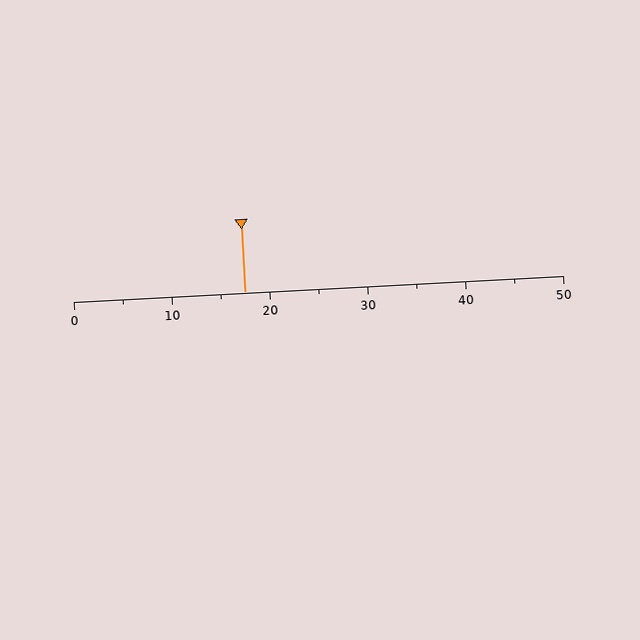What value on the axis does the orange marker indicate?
The marker indicates approximately 17.5.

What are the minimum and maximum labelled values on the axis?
The axis runs from 0 to 50.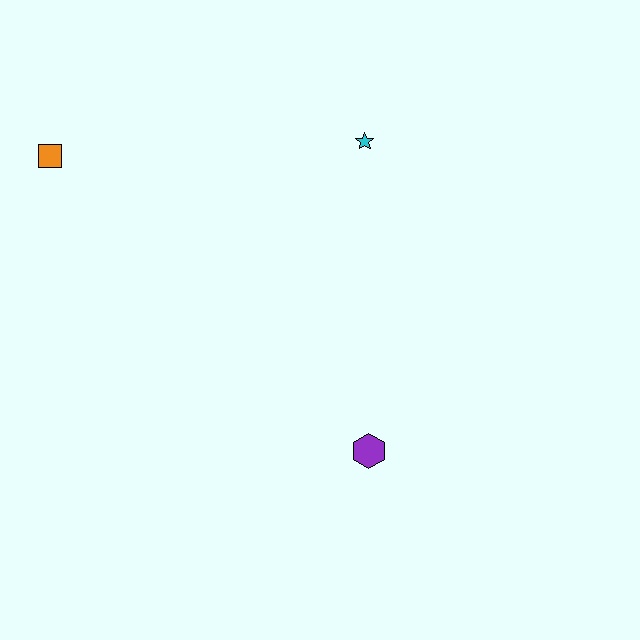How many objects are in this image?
There are 3 objects.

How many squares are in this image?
There is 1 square.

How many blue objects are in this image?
There are no blue objects.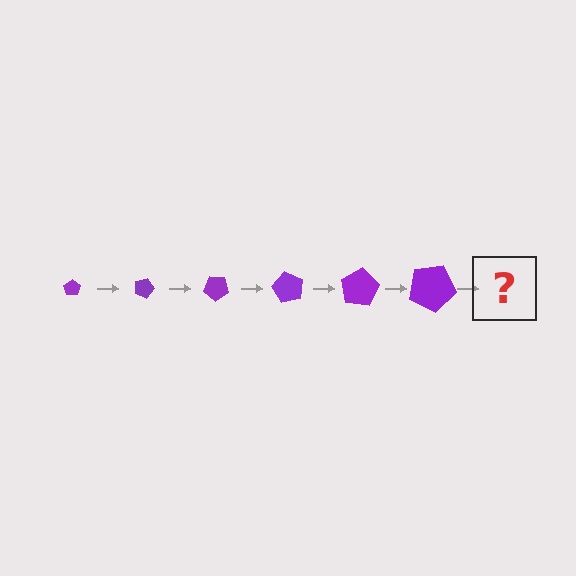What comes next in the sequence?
The next element should be a pentagon, larger than the previous one and rotated 120 degrees from the start.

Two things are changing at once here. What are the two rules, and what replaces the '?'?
The two rules are that the pentagon grows larger each step and it rotates 20 degrees each step. The '?' should be a pentagon, larger than the previous one and rotated 120 degrees from the start.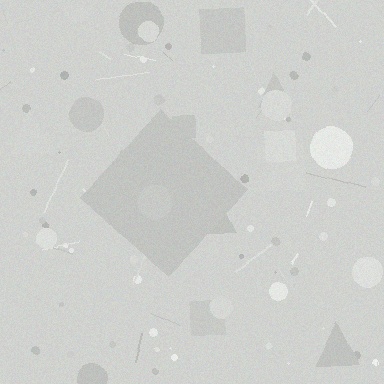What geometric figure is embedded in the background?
A diamond is embedded in the background.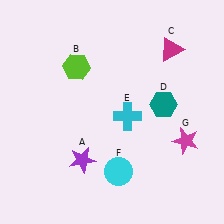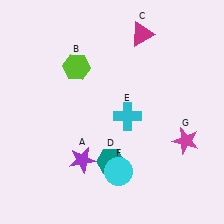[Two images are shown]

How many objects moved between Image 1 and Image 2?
2 objects moved between the two images.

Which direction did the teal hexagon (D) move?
The teal hexagon (D) moved down.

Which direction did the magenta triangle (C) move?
The magenta triangle (C) moved left.